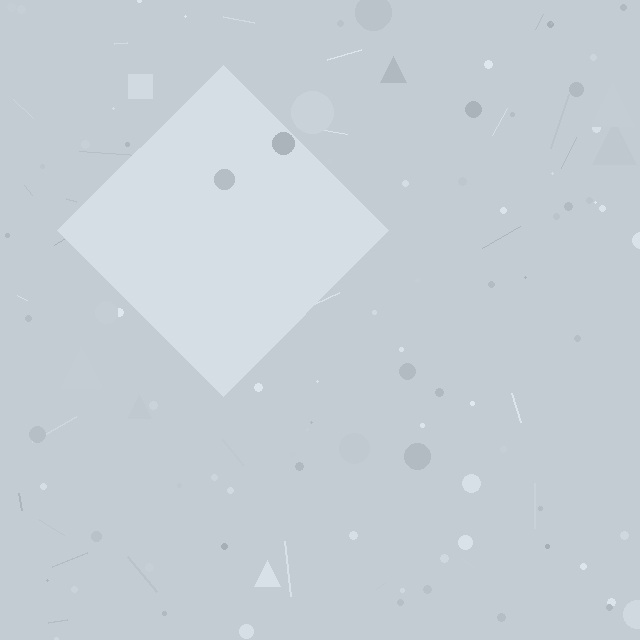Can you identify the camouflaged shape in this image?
The camouflaged shape is a diamond.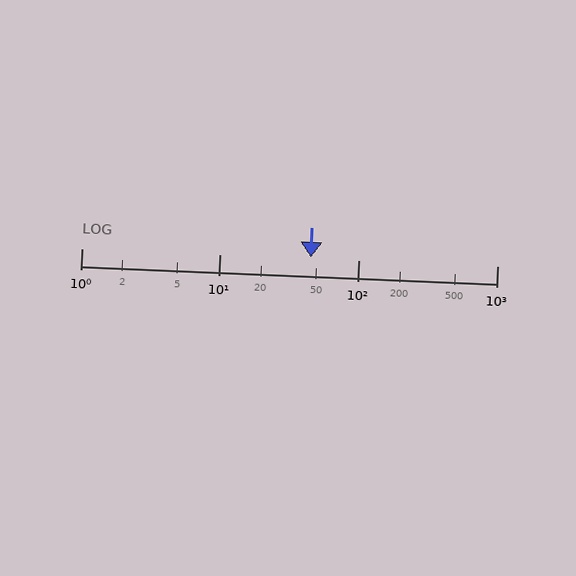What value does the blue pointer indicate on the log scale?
The pointer indicates approximately 45.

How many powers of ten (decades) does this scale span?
The scale spans 3 decades, from 1 to 1000.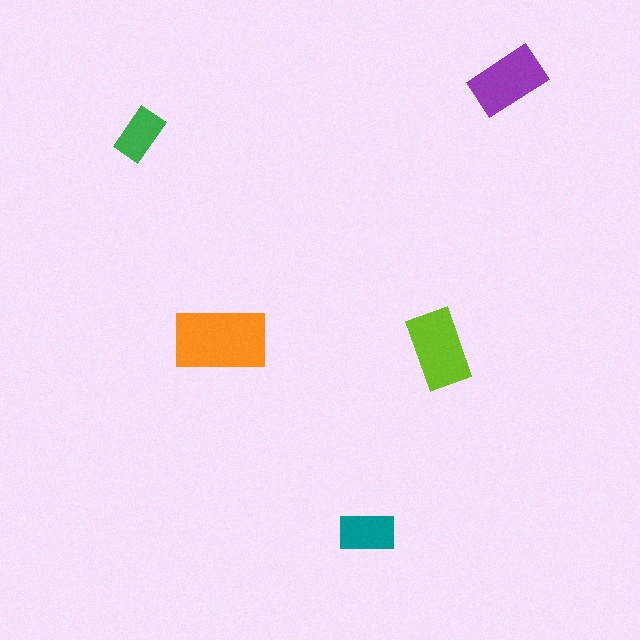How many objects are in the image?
There are 5 objects in the image.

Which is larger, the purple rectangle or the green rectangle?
The purple one.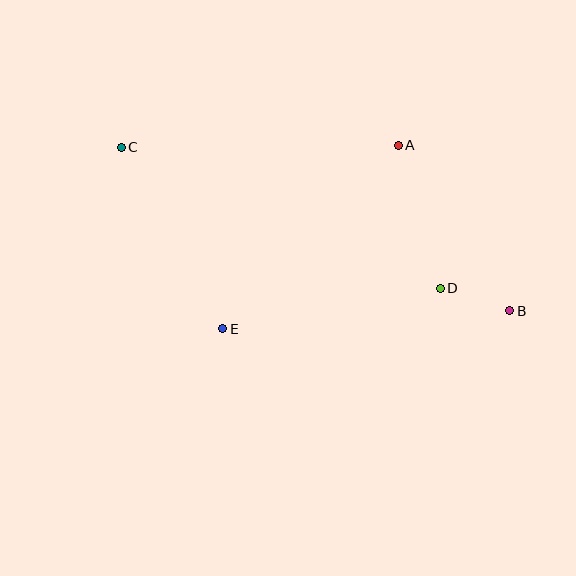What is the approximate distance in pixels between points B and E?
The distance between B and E is approximately 288 pixels.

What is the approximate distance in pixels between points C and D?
The distance between C and D is approximately 349 pixels.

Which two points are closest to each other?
Points B and D are closest to each other.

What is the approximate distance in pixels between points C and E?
The distance between C and E is approximately 208 pixels.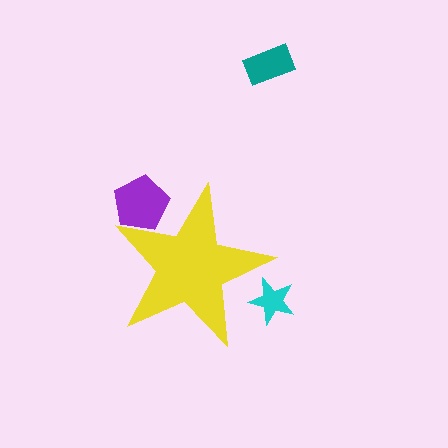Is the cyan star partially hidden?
Yes, the cyan star is partially hidden behind the yellow star.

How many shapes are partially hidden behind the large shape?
2 shapes are partially hidden.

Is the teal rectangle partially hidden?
No, the teal rectangle is fully visible.